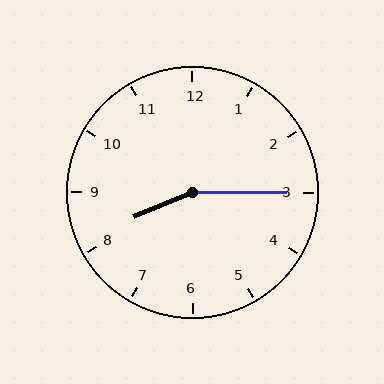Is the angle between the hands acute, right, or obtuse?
It is obtuse.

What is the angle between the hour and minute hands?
Approximately 158 degrees.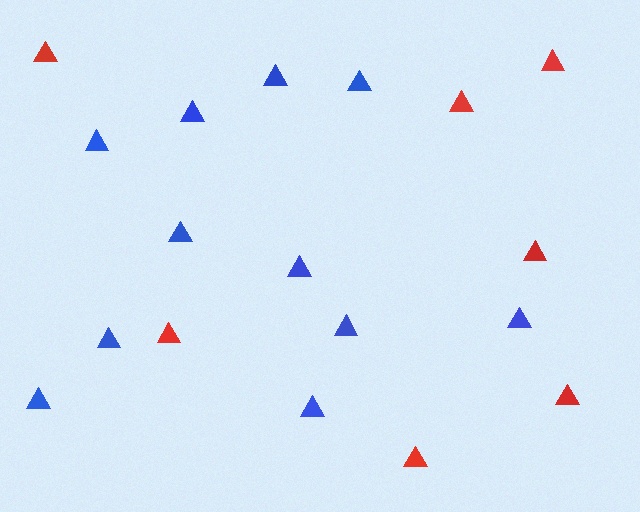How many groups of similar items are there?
There are 2 groups: one group of red triangles (7) and one group of blue triangles (11).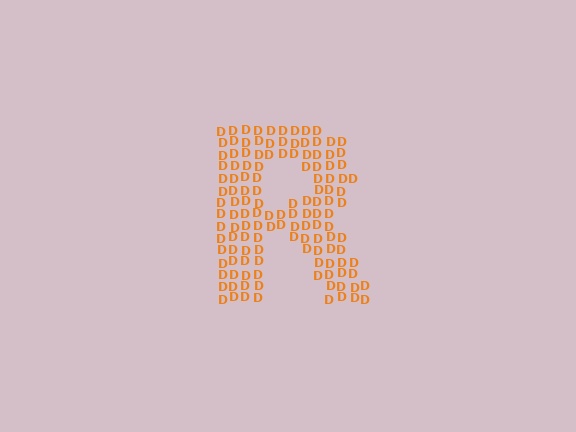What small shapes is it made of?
It is made of small letter D's.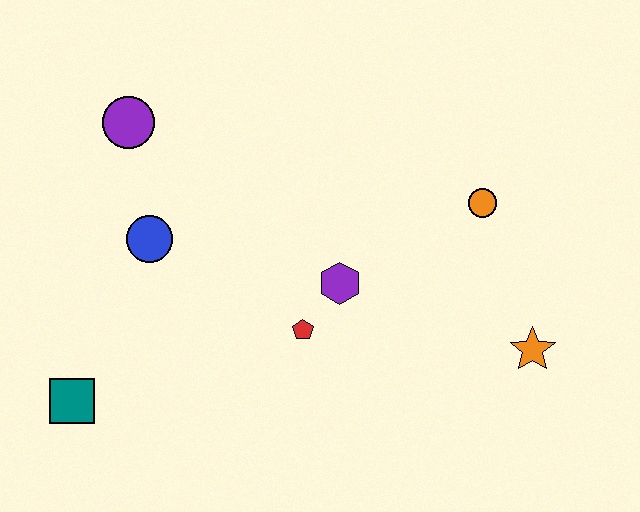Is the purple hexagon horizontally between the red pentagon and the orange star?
Yes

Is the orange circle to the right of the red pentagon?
Yes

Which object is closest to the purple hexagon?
The red pentagon is closest to the purple hexagon.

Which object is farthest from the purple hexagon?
The teal square is farthest from the purple hexagon.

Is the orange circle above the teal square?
Yes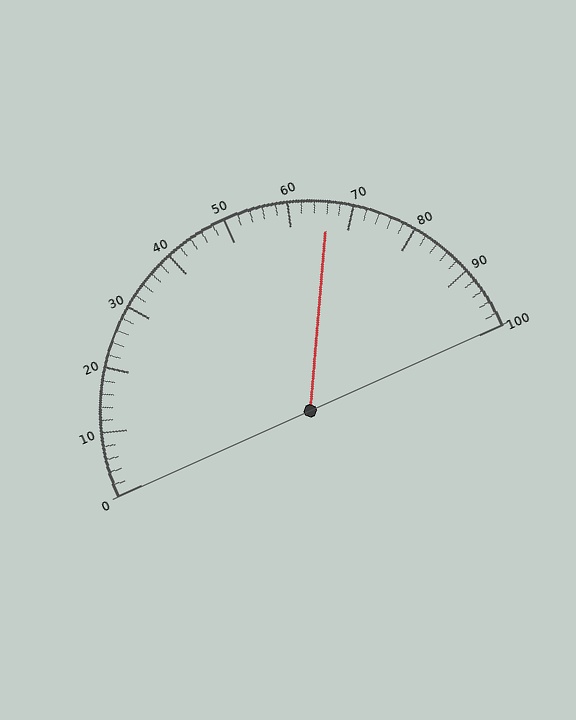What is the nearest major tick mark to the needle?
The nearest major tick mark is 70.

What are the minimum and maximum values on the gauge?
The gauge ranges from 0 to 100.